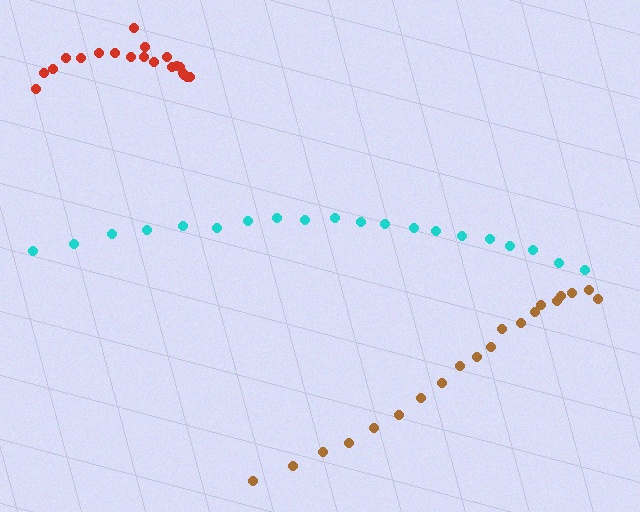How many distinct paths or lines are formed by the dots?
There are 3 distinct paths.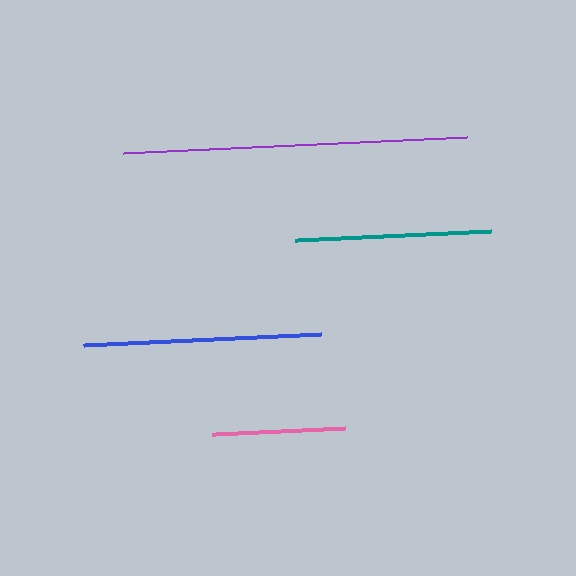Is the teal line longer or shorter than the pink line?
The teal line is longer than the pink line.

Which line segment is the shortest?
The pink line is the shortest at approximately 133 pixels.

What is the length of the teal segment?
The teal segment is approximately 196 pixels long.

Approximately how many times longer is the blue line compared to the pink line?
The blue line is approximately 1.8 times the length of the pink line.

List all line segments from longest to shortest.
From longest to shortest: purple, blue, teal, pink.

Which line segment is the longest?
The purple line is the longest at approximately 345 pixels.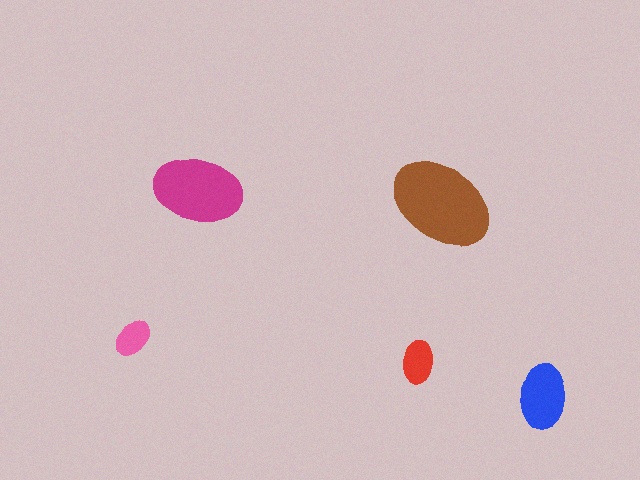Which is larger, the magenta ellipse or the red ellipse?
The magenta one.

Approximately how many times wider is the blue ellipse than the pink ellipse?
About 1.5 times wider.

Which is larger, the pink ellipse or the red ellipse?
The red one.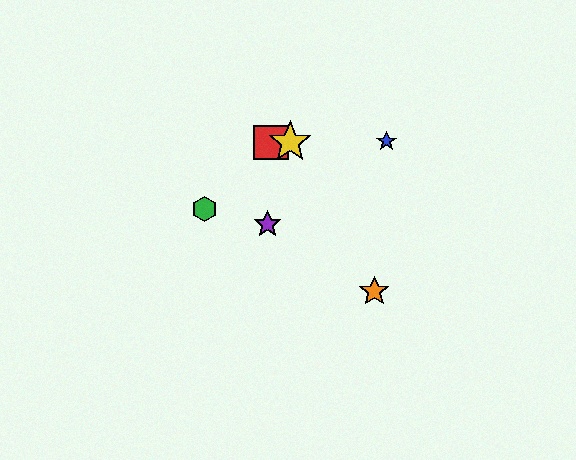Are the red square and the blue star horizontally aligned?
Yes, both are at y≈142.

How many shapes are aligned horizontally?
3 shapes (the red square, the blue star, the yellow star) are aligned horizontally.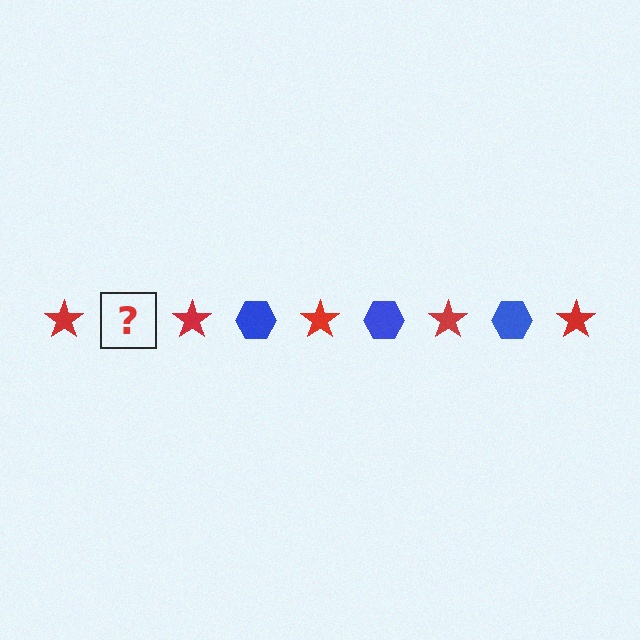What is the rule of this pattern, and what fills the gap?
The rule is that the pattern alternates between red star and blue hexagon. The gap should be filled with a blue hexagon.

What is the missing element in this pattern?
The missing element is a blue hexagon.